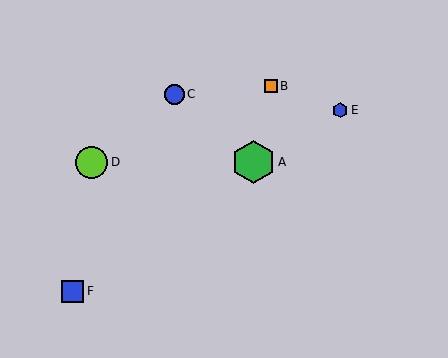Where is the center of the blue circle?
The center of the blue circle is at (174, 94).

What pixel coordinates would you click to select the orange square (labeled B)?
Click at (271, 86) to select the orange square B.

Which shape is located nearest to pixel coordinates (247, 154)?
The green hexagon (labeled A) at (253, 162) is nearest to that location.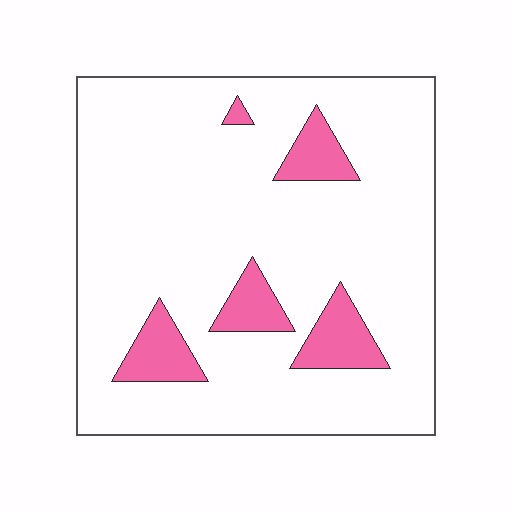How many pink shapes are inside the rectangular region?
5.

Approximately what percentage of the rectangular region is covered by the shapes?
Approximately 10%.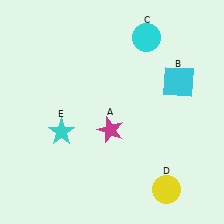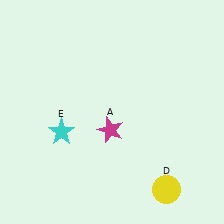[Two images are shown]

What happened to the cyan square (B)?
The cyan square (B) was removed in Image 2. It was in the top-right area of Image 1.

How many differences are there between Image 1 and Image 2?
There are 2 differences between the two images.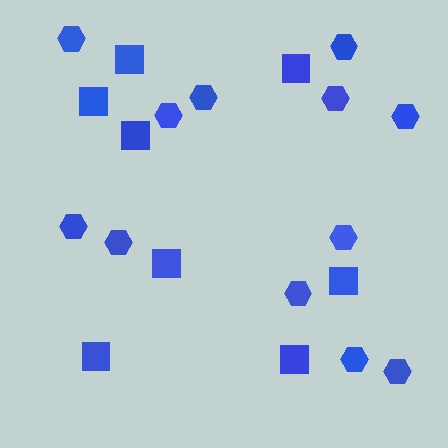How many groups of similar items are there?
There are 2 groups: one group of squares (8) and one group of hexagons (12).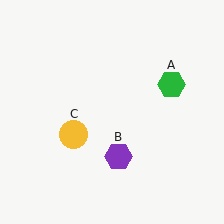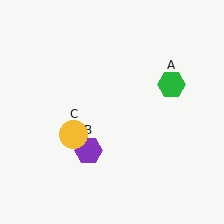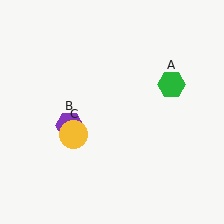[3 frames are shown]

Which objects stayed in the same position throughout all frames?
Green hexagon (object A) and yellow circle (object C) remained stationary.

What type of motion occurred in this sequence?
The purple hexagon (object B) rotated clockwise around the center of the scene.